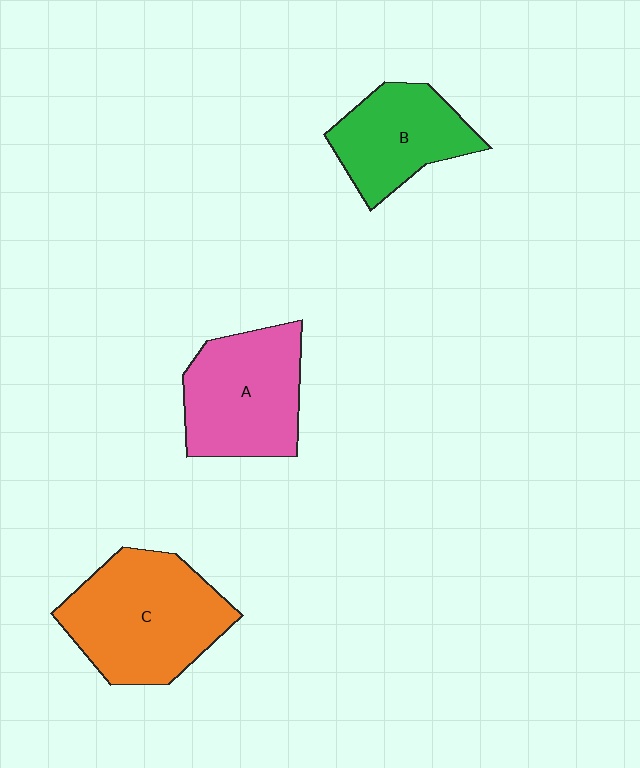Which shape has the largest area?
Shape C (orange).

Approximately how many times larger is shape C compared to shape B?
Approximately 1.5 times.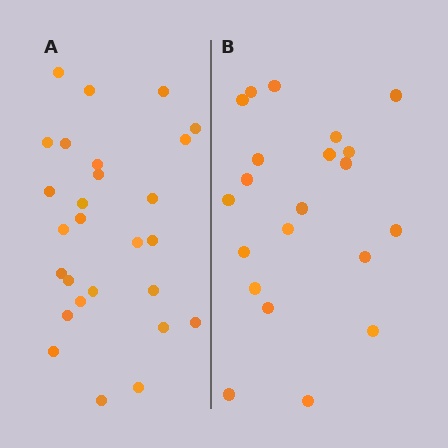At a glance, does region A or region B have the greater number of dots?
Region A (the left region) has more dots.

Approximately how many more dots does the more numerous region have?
Region A has about 6 more dots than region B.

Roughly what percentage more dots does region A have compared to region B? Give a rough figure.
About 30% more.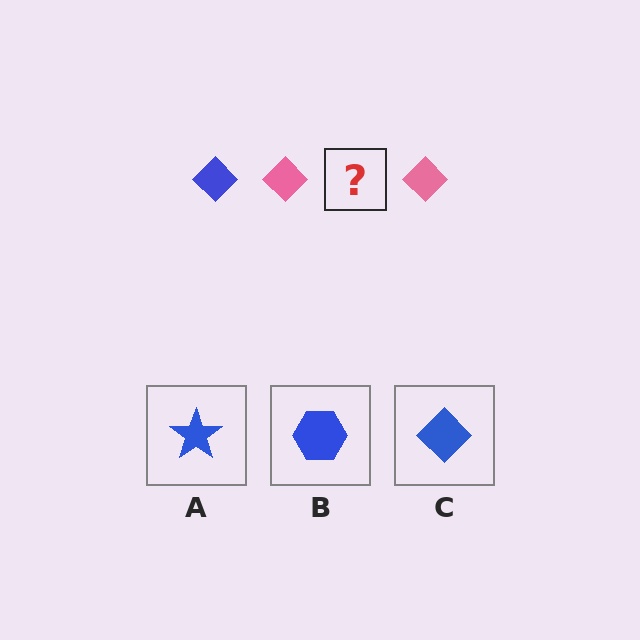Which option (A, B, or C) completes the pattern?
C.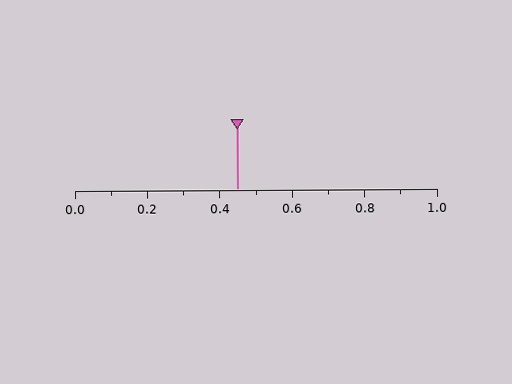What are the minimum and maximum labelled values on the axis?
The axis runs from 0.0 to 1.0.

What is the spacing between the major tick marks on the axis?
The major ticks are spaced 0.2 apart.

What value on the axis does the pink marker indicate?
The marker indicates approximately 0.45.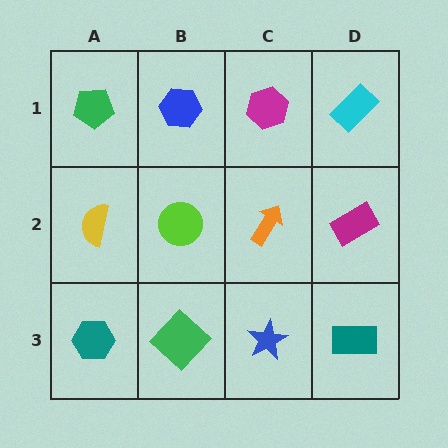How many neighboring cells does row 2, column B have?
4.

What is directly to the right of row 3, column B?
A blue star.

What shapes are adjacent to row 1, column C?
An orange arrow (row 2, column C), a blue hexagon (row 1, column B), a cyan rectangle (row 1, column D).